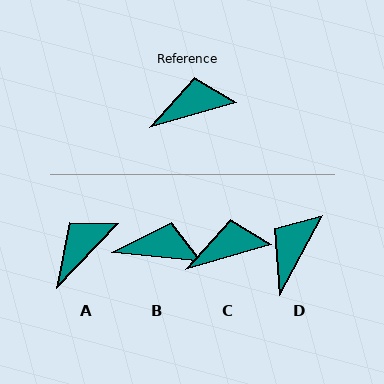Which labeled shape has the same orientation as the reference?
C.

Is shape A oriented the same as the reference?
No, it is off by about 30 degrees.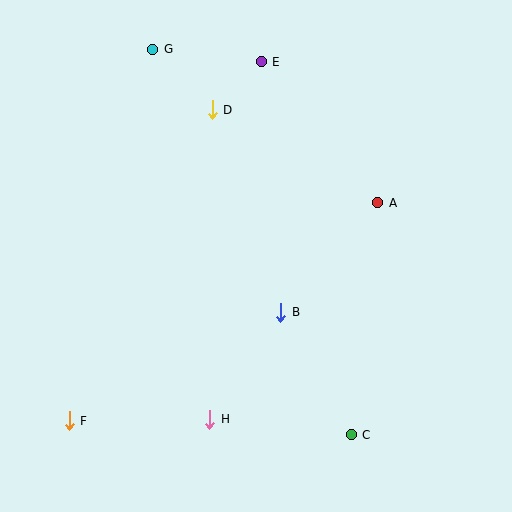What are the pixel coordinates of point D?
Point D is at (212, 110).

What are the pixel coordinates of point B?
Point B is at (281, 312).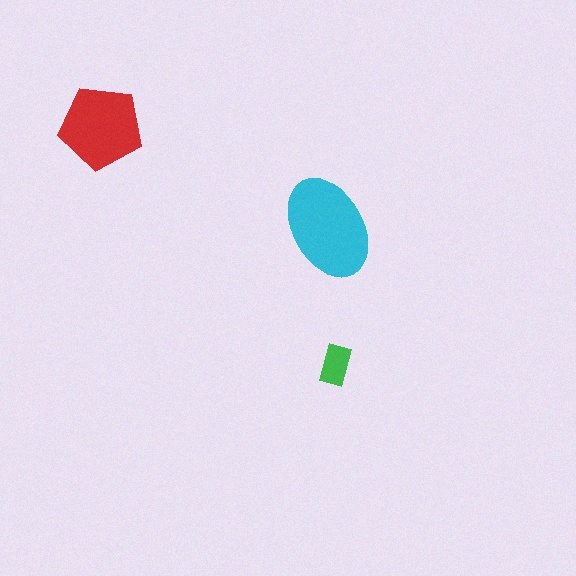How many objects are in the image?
There are 3 objects in the image.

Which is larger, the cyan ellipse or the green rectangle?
The cyan ellipse.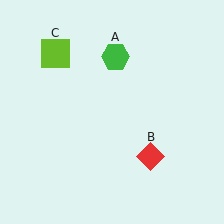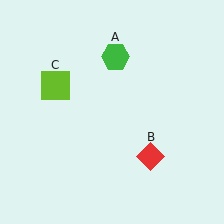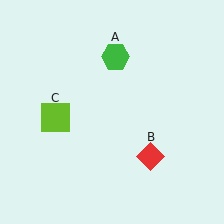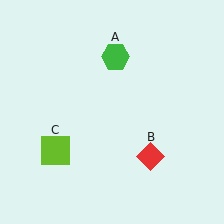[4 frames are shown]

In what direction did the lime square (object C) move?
The lime square (object C) moved down.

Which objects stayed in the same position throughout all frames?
Green hexagon (object A) and red diamond (object B) remained stationary.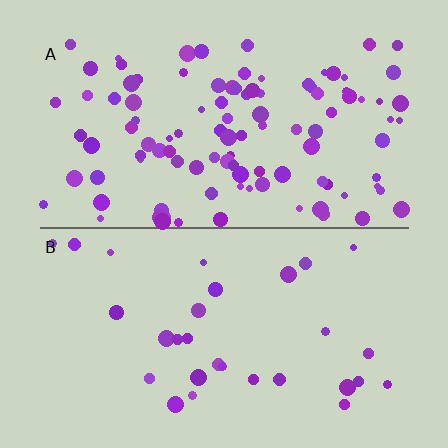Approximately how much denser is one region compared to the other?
Approximately 3.4× — region A over region B.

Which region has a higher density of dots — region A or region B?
A (the top).